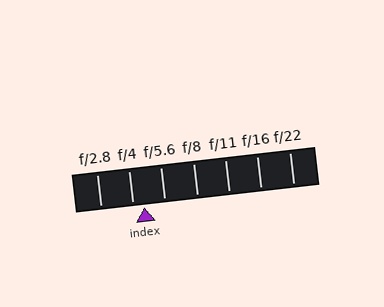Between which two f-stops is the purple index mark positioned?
The index mark is between f/4 and f/5.6.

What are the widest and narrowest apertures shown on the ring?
The widest aperture shown is f/2.8 and the narrowest is f/22.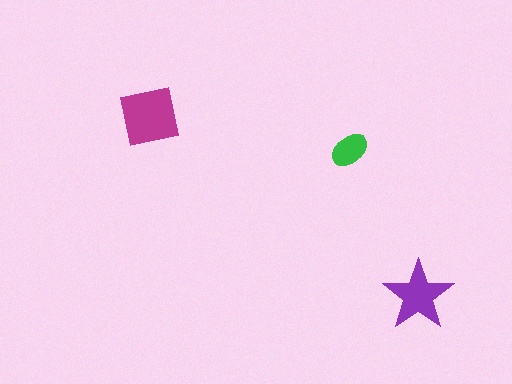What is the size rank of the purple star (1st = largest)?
2nd.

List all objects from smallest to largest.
The green ellipse, the purple star, the magenta square.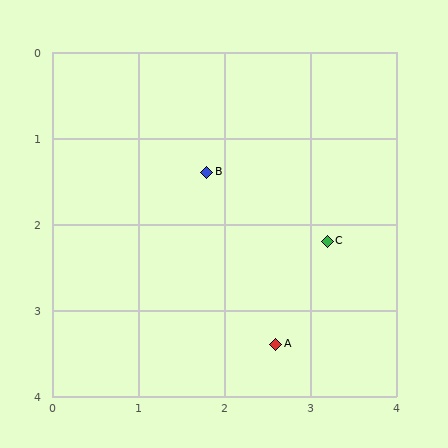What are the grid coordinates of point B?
Point B is at approximately (1.8, 1.4).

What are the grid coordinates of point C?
Point C is at approximately (3.2, 2.2).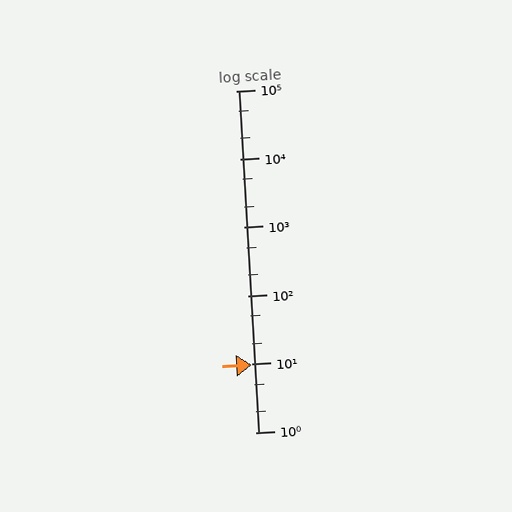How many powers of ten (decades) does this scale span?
The scale spans 5 decades, from 1 to 100000.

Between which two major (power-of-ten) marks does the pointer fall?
The pointer is between 1 and 10.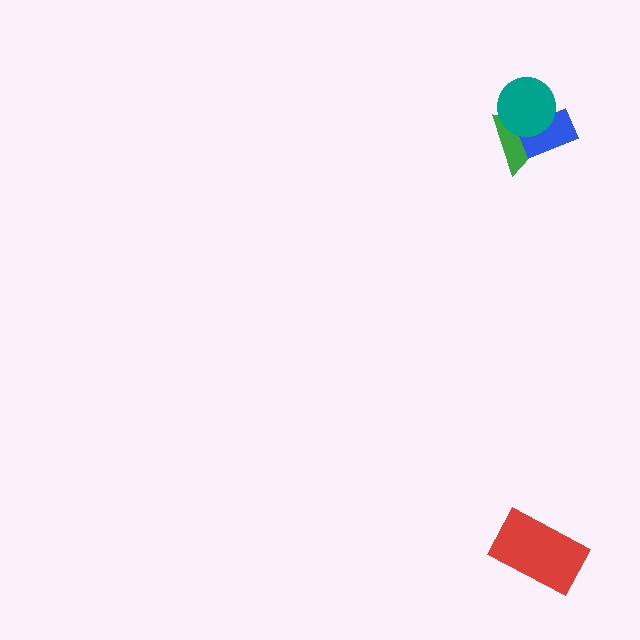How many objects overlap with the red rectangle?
0 objects overlap with the red rectangle.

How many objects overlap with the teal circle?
2 objects overlap with the teal circle.